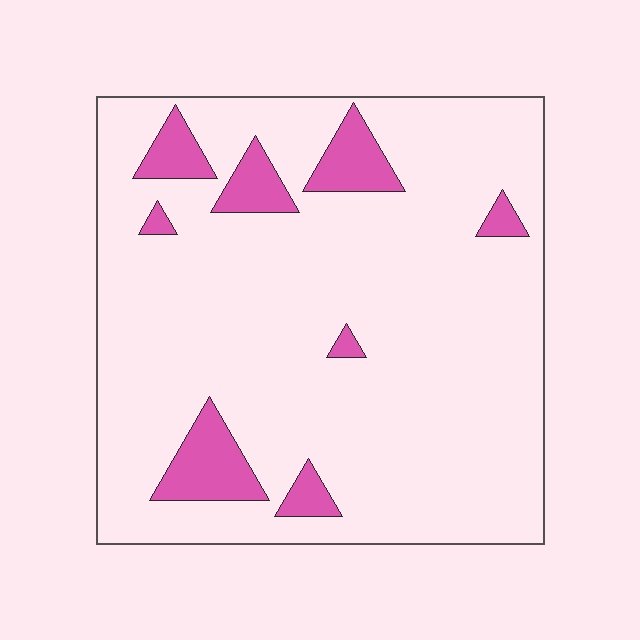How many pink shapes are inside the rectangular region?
8.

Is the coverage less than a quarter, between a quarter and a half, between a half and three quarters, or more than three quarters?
Less than a quarter.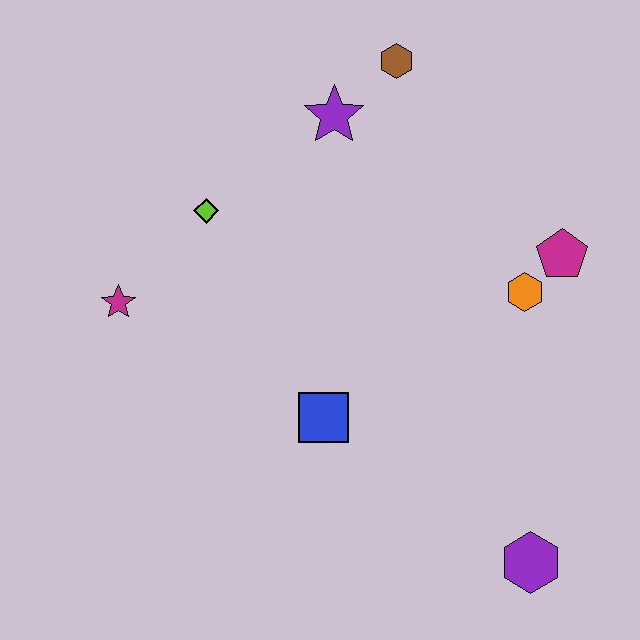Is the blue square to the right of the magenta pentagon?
No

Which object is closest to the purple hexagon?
The blue square is closest to the purple hexagon.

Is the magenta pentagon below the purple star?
Yes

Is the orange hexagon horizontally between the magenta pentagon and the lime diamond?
Yes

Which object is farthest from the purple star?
The purple hexagon is farthest from the purple star.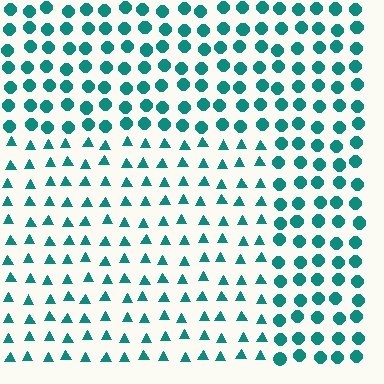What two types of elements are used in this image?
The image uses triangles inside the rectangle region and circles outside it.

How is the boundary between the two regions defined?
The boundary is defined by a change in element shape: triangles inside vs. circles outside. All elements share the same color and spacing.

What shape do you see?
I see a rectangle.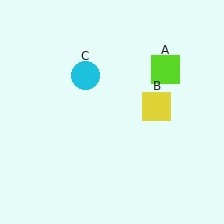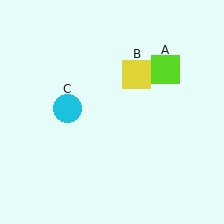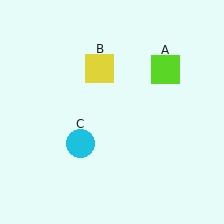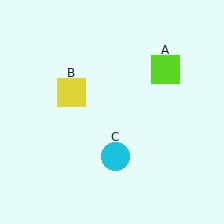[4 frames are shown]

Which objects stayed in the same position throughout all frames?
Lime square (object A) remained stationary.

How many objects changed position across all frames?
2 objects changed position: yellow square (object B), cyan circle (object C).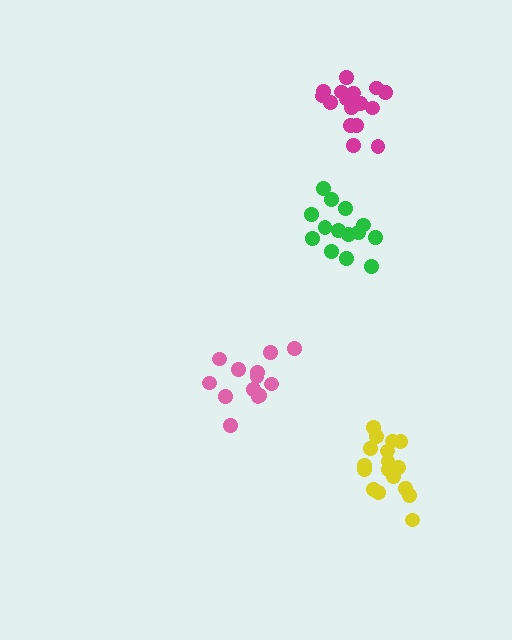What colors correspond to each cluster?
The clusters are colored: green, pink, yellow, magenta.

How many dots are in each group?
Group 1: 14 dots, Group 2: 13 dots, Group 3: 17 dots, Group 4: 17 dots (61 total).